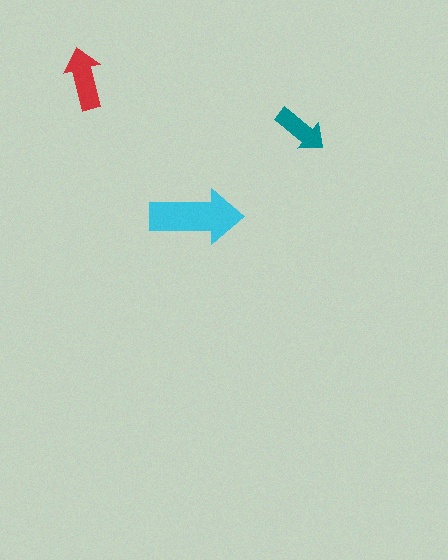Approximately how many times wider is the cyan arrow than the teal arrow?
About 1.5 times wider.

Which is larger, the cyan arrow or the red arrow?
The cyan one.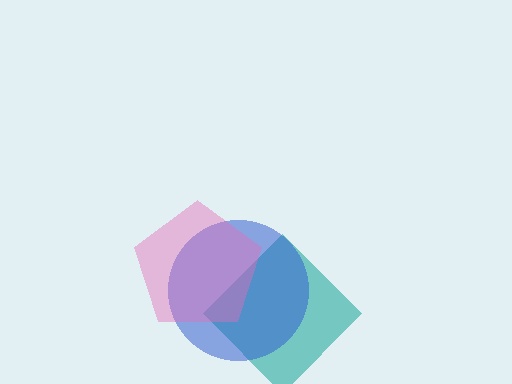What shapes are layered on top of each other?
The layered shapes are: a teal diamond, a blue circle, a pink pentagon.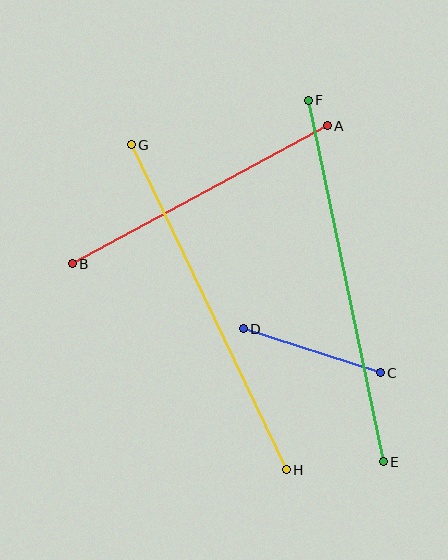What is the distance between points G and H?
The distance is approximately 360 pixels.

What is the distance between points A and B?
The distance is approximately 289 pixels.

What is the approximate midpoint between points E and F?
The midpoint is at approximately (346, 281) pixels.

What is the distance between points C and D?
The distance is approximately 144 pixels.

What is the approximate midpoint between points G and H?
The midpoint is at approximately (209, 307) pixels.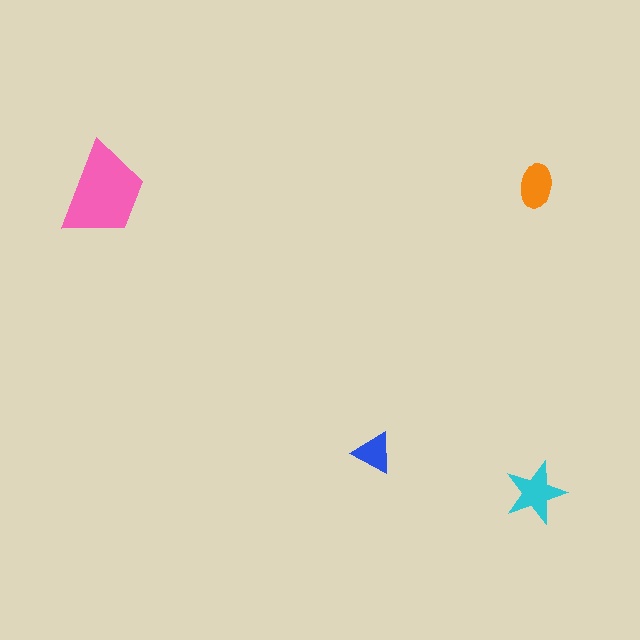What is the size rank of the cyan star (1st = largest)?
2nd.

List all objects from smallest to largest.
The blue triangle, the orange ellipse, the cyan star, the pink trapezoid.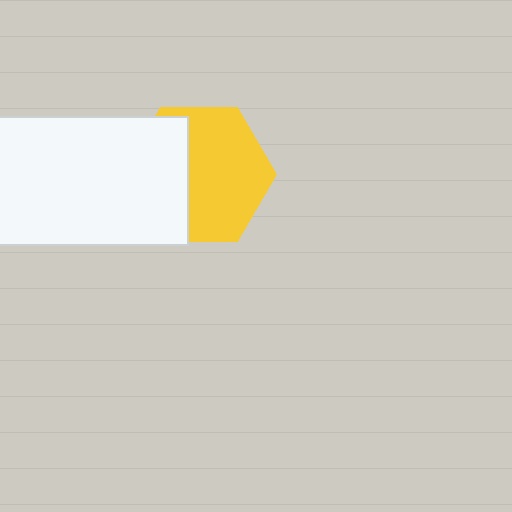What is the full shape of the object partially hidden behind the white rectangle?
The partially hidden object is a yellow hexagon.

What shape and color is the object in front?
The object in front is a white rectangle.